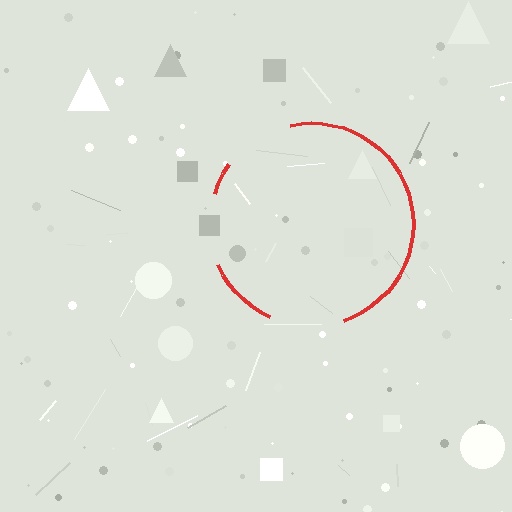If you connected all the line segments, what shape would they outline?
They would outline a circle.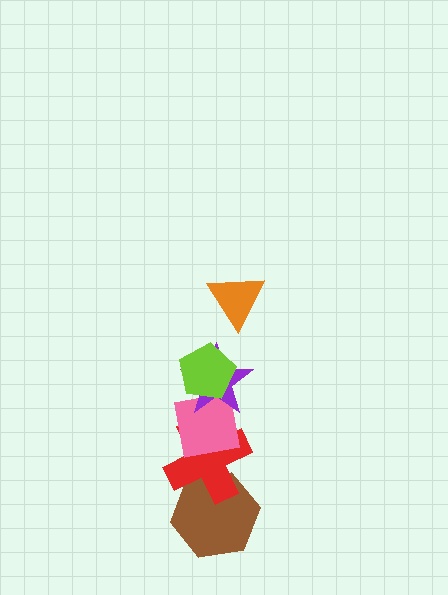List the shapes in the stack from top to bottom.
From top to bottom: the orange triangle, the lime pentagon, the purple star, the pink square, the red cross, the brown hexagon.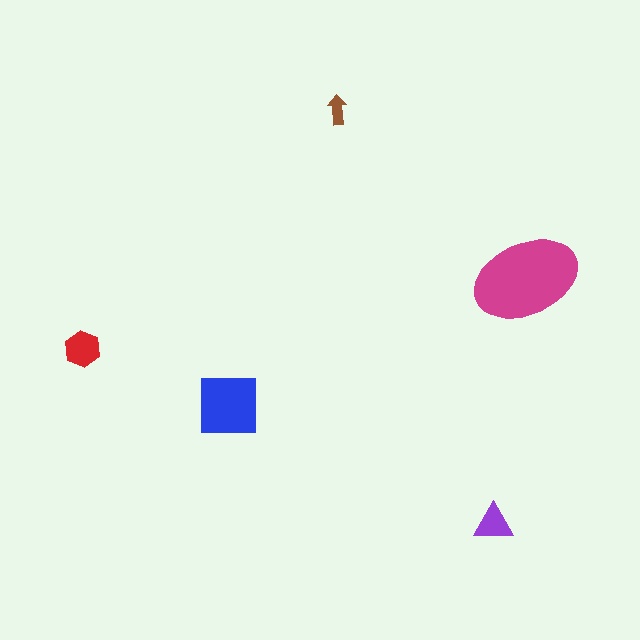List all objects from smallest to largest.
The brown arrow, the purple triangle, the red hexagon, the blue square, the magenta ellipse.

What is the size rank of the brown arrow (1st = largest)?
5th.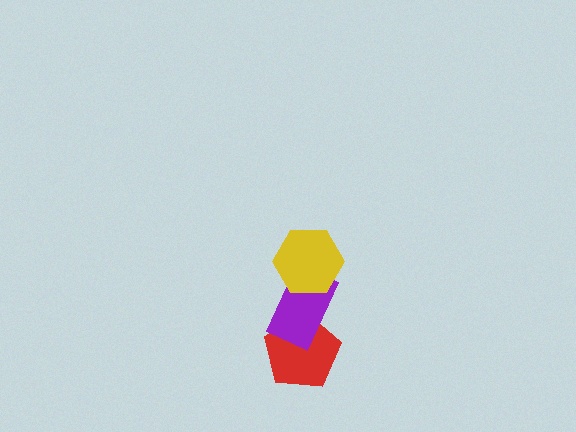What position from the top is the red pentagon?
The red pentagon is 3rd from the top.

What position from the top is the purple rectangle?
The purple rectangle is 2nd from the top.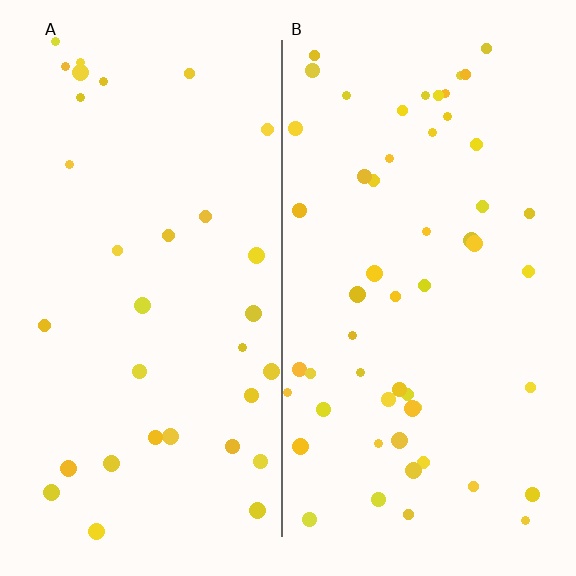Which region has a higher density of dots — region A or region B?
B (the right).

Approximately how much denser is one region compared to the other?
Approximately 1.7× — region B over region A.